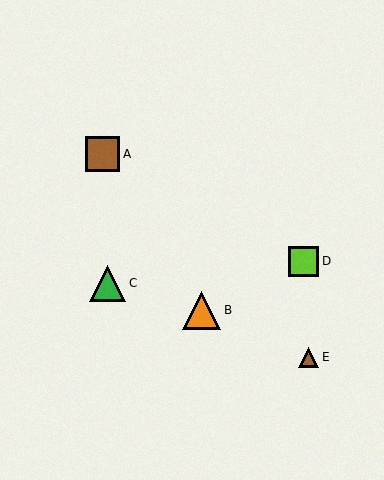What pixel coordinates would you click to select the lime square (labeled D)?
Click at (304, 261) to select the lime square D.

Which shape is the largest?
The orange triangle (labeled B) is the largest.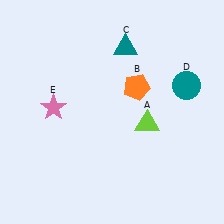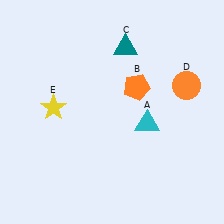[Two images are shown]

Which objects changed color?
A changed from lime to cyan. D changed from teal to orange. E changed from pink to yellow.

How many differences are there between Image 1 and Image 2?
There are 3 differences between the two images.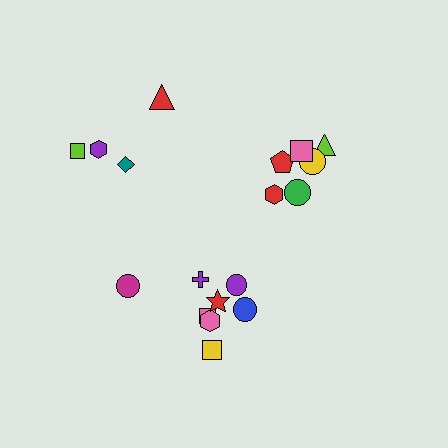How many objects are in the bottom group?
There are 8 objects.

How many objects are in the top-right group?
There are 6 objects.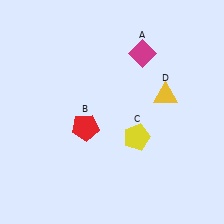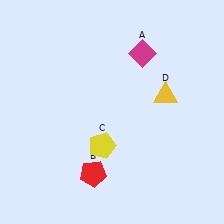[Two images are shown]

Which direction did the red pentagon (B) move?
The red pentagon (B) moved down.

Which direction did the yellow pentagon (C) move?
The yellow pentagon (C) moved left.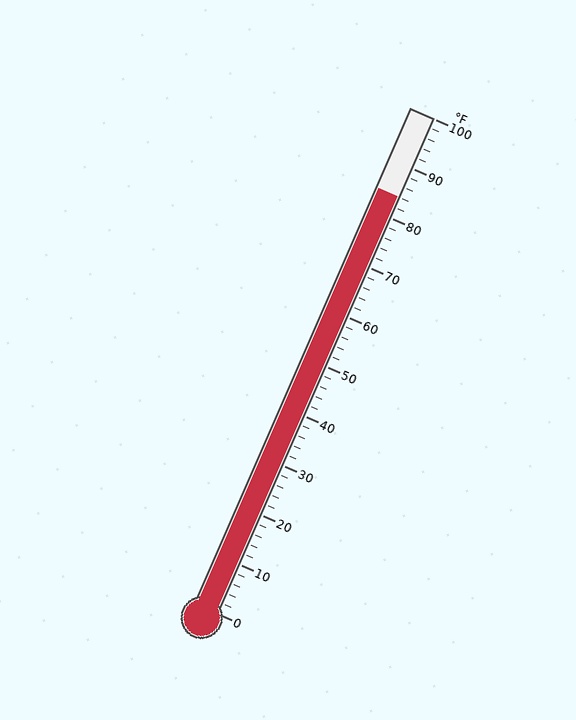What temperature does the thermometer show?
The thermometer shows approximately 84°F.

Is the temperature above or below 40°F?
The temperature is above 40°F.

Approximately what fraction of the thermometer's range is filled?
The thermometer is filled to approximately 85% of its range.